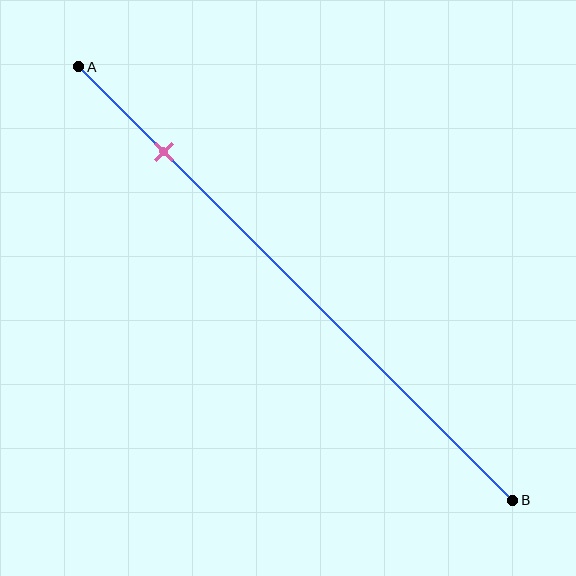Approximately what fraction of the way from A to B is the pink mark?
The pink mark is approximately 20% of the way from A to B.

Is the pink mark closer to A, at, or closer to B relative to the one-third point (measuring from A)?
The pink mark is closer to point A than the one-third point of segment AB.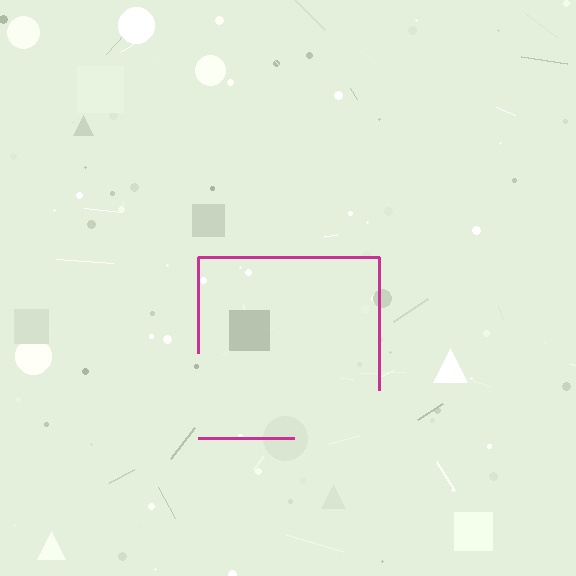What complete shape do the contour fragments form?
The contour fragments form a square.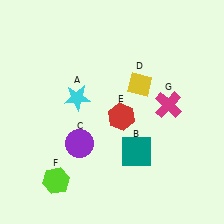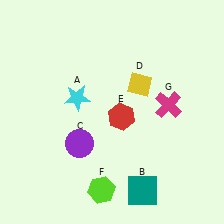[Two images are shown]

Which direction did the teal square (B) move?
The teal square (B) moved down.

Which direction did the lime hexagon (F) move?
The lime hexagon (F) moved right.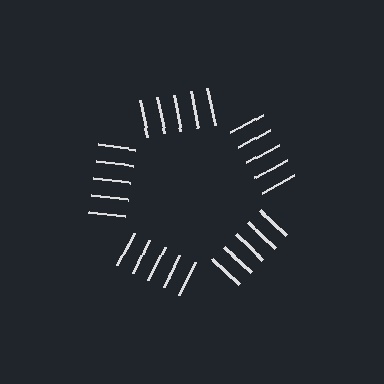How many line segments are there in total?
25 — 5 along each of the 5 edges.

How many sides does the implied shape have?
5 sides — the line-ends trace a pentagon.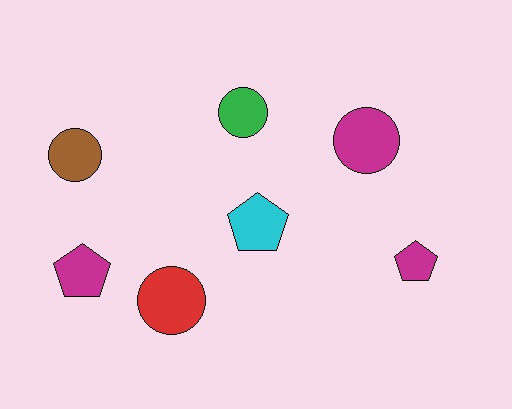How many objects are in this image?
There are 7 objects.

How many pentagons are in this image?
There are 3 pentagons.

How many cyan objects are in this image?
There is 1 cyan object.